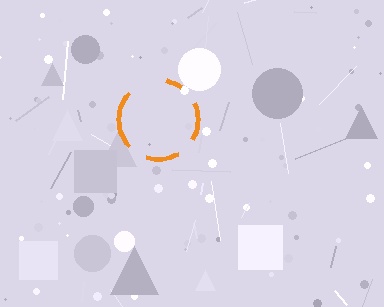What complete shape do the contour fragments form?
The contour fragments form a circle.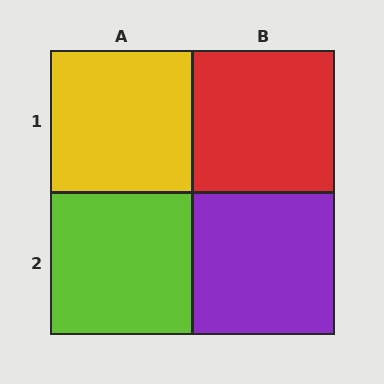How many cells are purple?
1 cell is purple.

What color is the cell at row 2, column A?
Lime.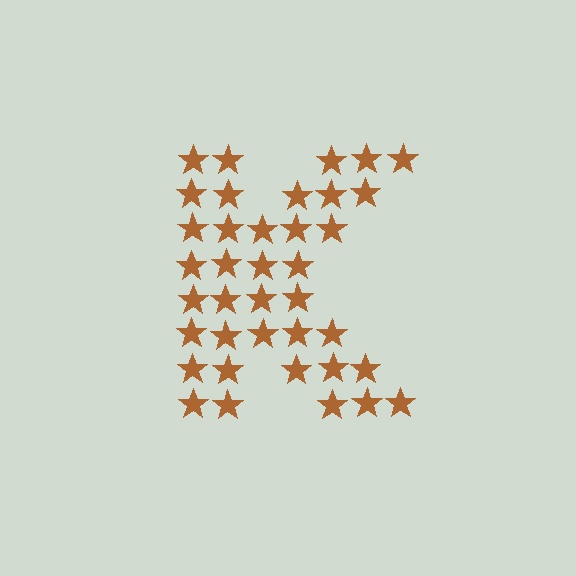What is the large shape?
The large shape is the letter K.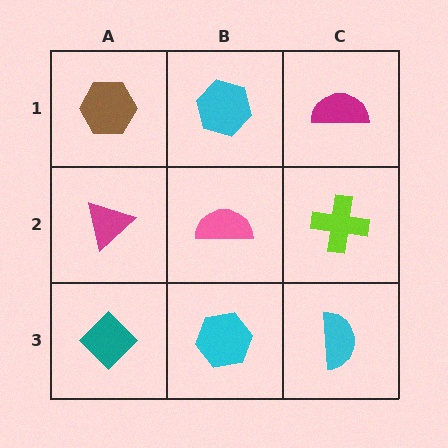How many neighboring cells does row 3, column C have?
2.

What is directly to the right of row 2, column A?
A pink semicircle.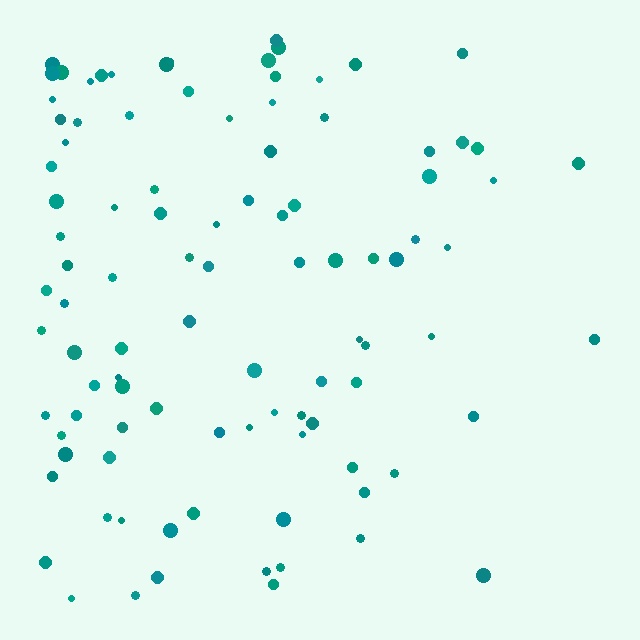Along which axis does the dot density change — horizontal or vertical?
Horizontal.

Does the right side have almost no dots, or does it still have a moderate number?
Still a moderate number, just noticeably fewer than the left.